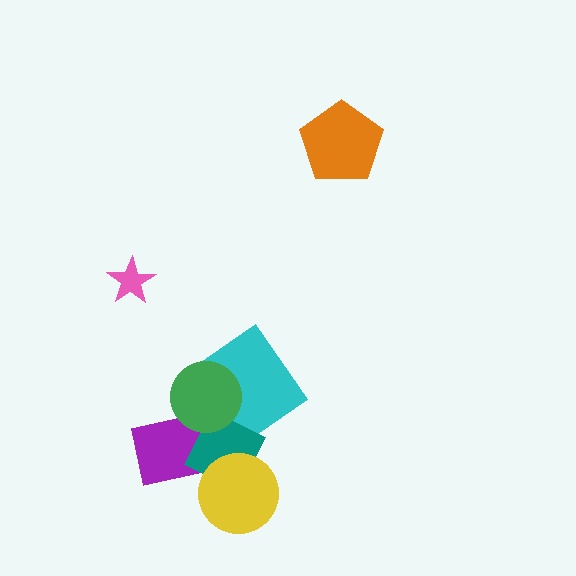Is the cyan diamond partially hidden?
Yes, it is partially covered by another shape.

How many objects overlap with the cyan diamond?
3 objects overlap with the cyan diamond.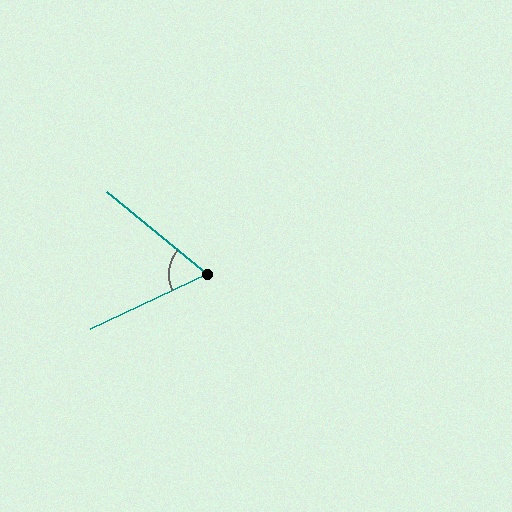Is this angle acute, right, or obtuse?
It is acute.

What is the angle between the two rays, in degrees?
Approximately 65 degrees.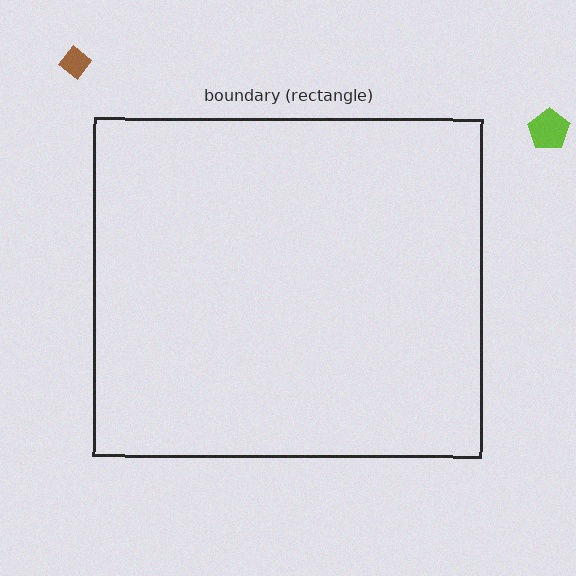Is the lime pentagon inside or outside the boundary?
Outside.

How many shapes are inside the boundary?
0 inside, 2 outside.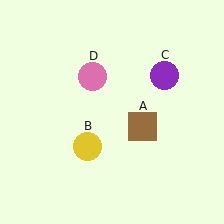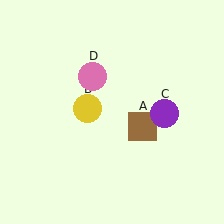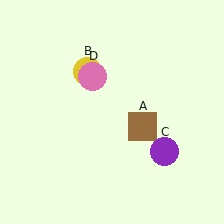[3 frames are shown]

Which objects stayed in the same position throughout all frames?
Brown square (object A) and pink circle (object D) remained stationary.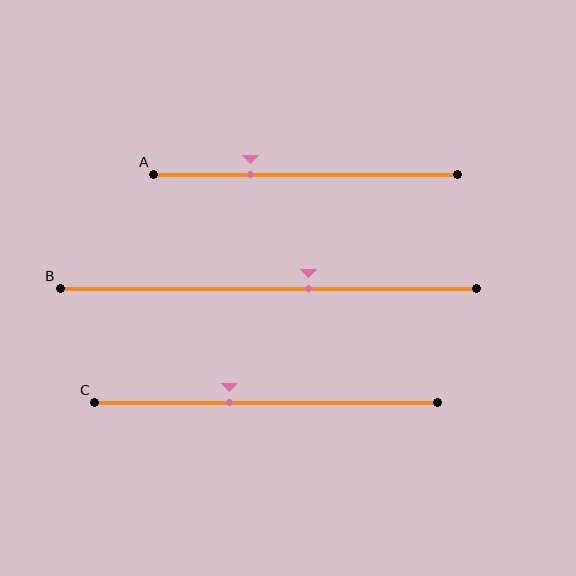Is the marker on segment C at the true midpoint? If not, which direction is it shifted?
No, the marker on segment C is shifted to the left by about 11% of the segment length.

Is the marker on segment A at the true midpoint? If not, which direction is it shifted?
No, the marker on segment A is shifted to the left by about 18% of the segment length.